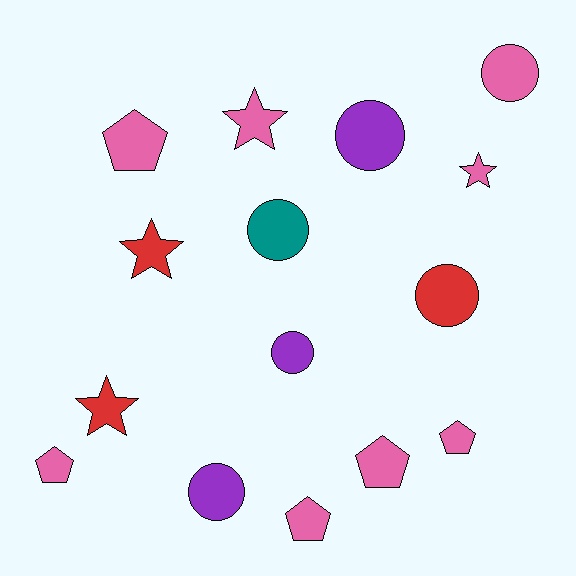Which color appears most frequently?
Pink, with 8 objects.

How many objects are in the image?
There are 15 objects.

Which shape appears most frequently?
Circle, with 6 objects.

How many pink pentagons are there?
There are 5 pink pentagons.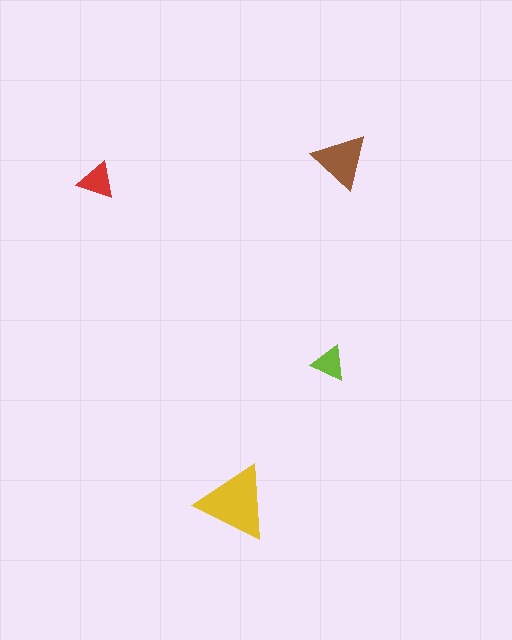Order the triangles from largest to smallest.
the yellow one, the brown one, the red one, the lime one.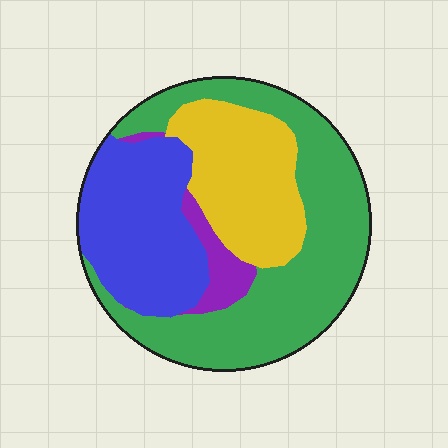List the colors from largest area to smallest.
From largest to smallest: green, blue, yellow, purple.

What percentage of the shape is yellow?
Yellow covers 23% of the shape.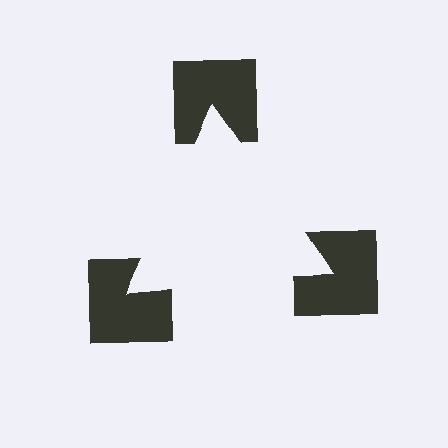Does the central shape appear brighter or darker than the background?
It typically appears slightly brighter than the background, even though no actual brightness change is drawn.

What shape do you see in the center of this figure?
An illusory triangle — its edges are inferred from the aligned wedge cuts in the notched squares, not physically drawn.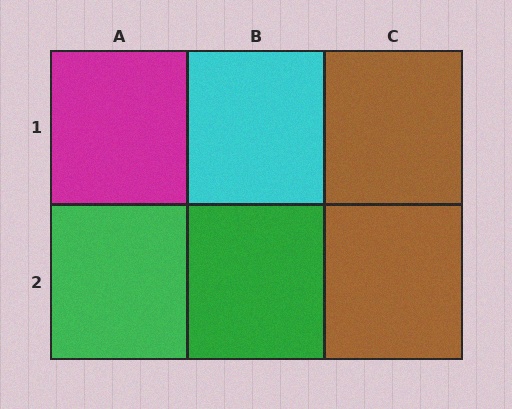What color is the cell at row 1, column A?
Magenta.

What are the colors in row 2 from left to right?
Green, green, brown.